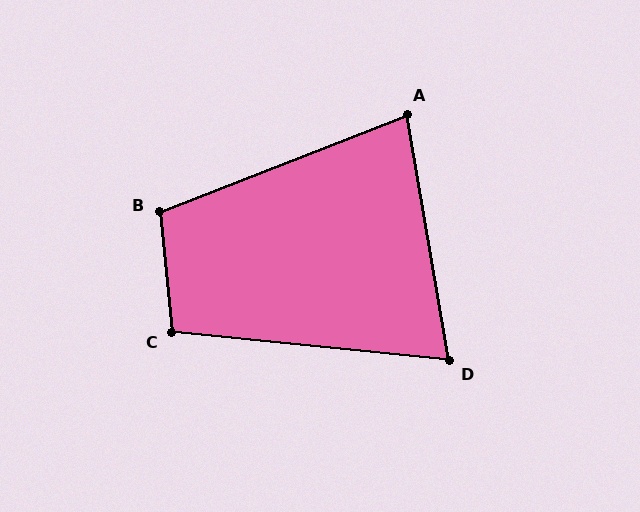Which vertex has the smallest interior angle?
D, at approximately 75 degrees.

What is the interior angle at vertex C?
Approximately 102 degrees (obtuse).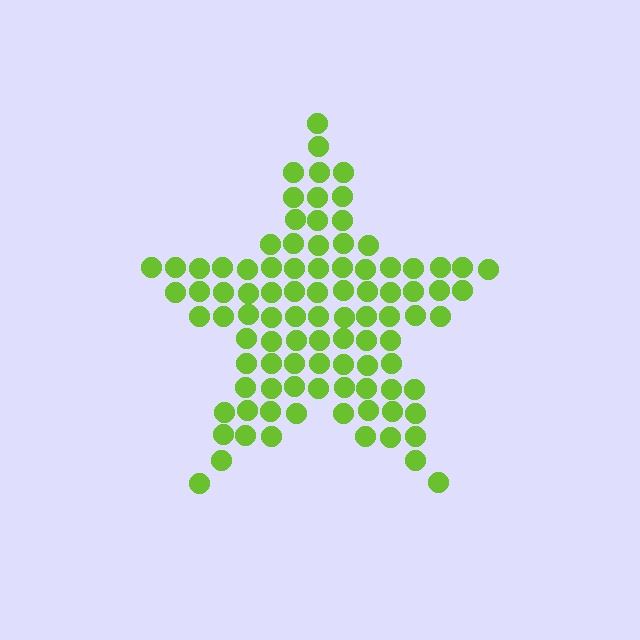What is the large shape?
The large shape is a star.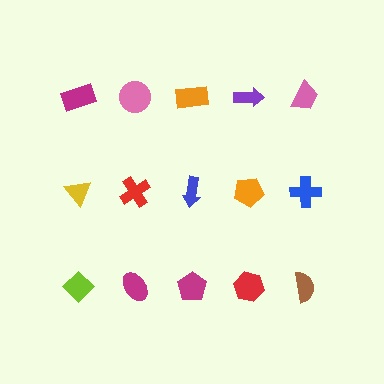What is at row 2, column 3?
A blue arrow.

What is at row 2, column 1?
A yellow triangle.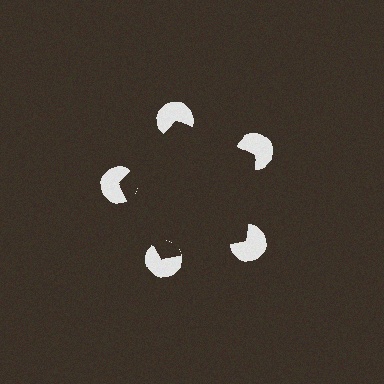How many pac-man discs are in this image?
There are 5 — one at each vertex of the illusory pentagon.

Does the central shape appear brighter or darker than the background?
It typically appears slightly darker than the background, even though no actual brightness change is drawn.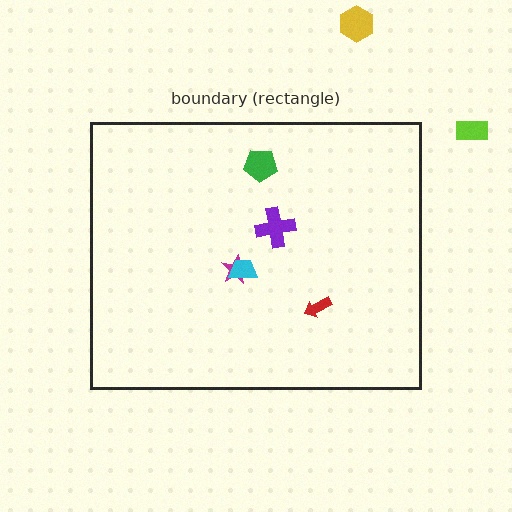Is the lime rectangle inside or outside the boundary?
Outside.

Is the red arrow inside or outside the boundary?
Inside.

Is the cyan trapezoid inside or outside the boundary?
Inside.